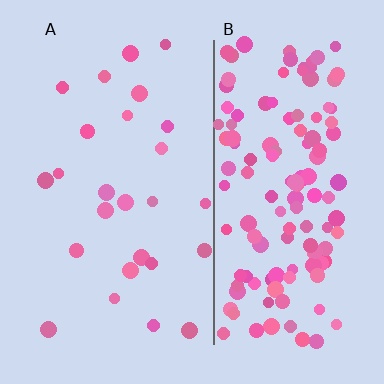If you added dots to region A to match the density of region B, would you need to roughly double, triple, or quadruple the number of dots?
Approximately quadruple.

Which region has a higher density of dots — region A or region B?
B (the right).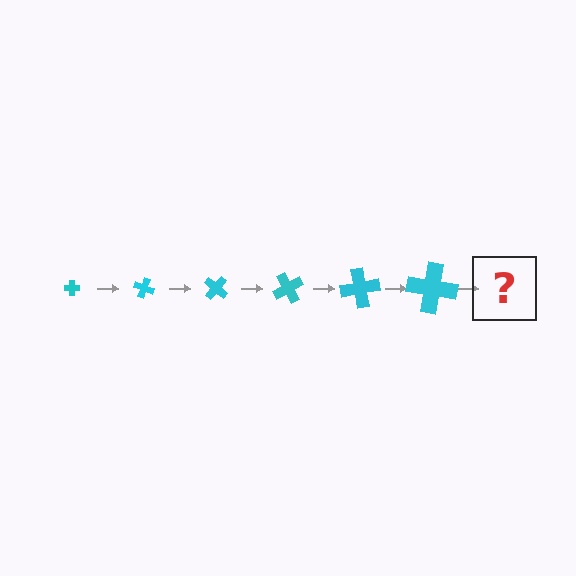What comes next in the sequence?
The next element should be a cross, larger than the previous one and rotated 120 degrees from the start.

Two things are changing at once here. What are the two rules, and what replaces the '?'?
The two rules are that the cross grows larger each step and it rotates 20 degrees each step. The '?' should be a cross, larger than the previous one and rotated 120 degrees from the start.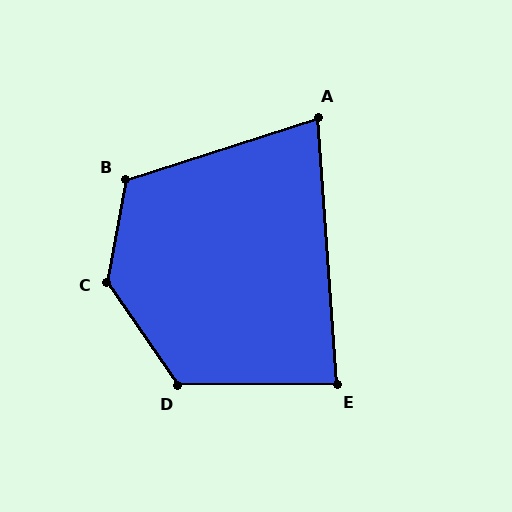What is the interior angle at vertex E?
Approximately 87 degrees (approximately right).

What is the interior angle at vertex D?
Approximately 124 degrees (obtuse).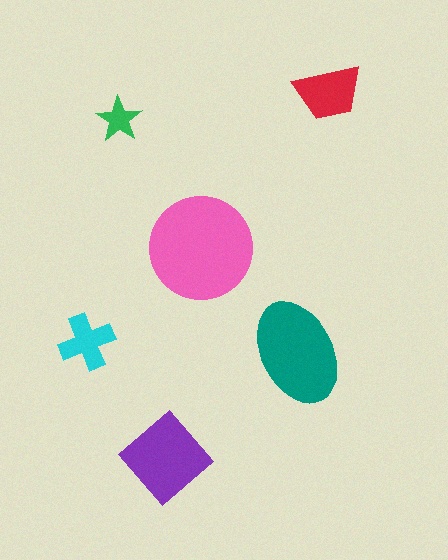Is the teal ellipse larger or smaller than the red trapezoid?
Larger.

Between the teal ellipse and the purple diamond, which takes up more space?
The teal ellipse.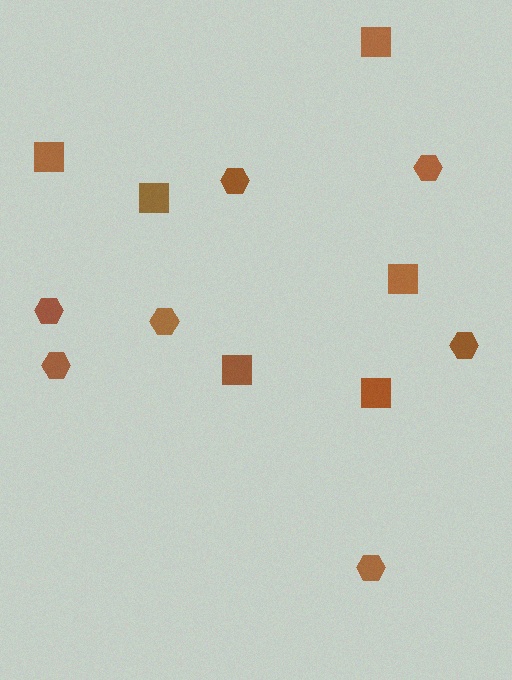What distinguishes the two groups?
There are 2 groups: one group of hexagons (7) and one group of squares (6).